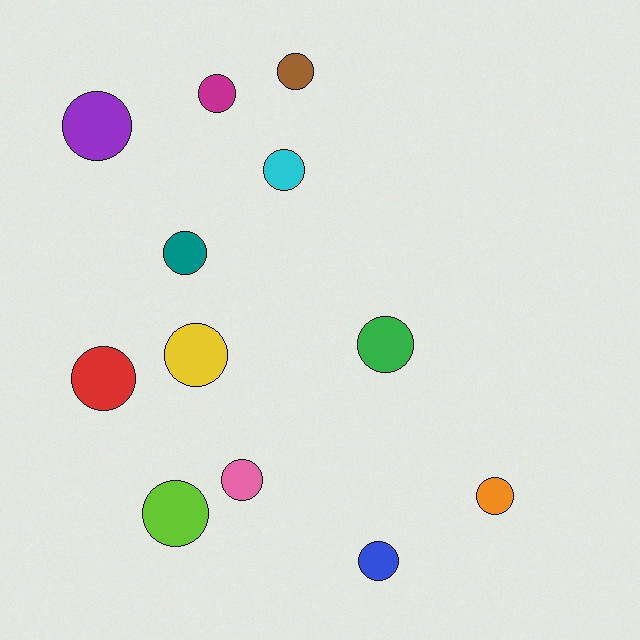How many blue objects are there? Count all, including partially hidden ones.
There is 1 blue object.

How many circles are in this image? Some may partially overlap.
There are 12 circles.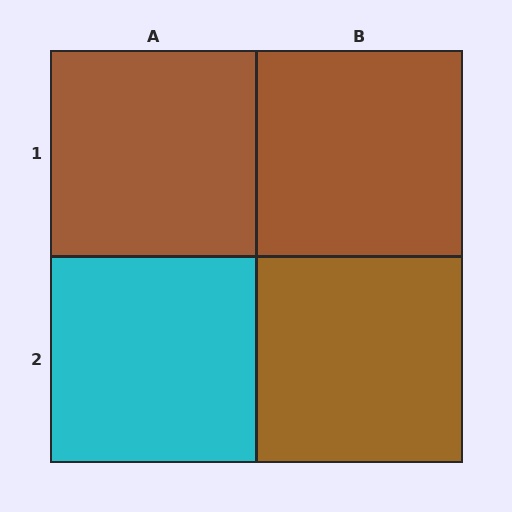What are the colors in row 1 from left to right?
Brown, brown.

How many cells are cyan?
1 cell is cyan.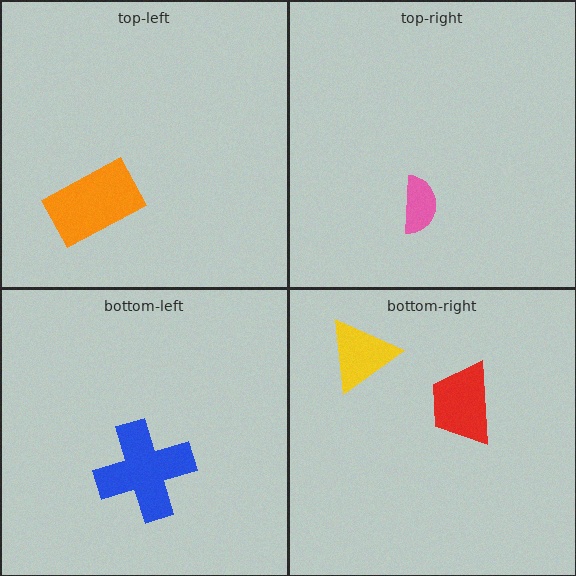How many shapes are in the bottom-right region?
2.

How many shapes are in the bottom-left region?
1.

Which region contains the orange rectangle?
The top-left region.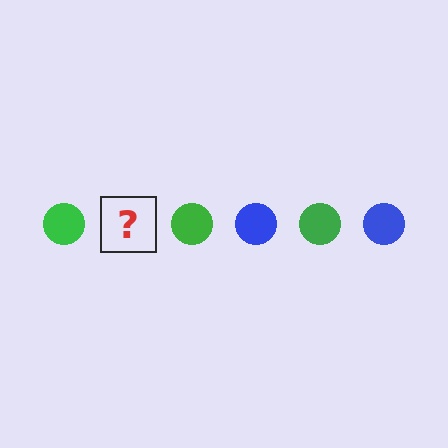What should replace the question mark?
The question mark should be replaced with a blue circle.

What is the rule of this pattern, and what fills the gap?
The rule is that the pattern cycles through green, blue circles. The gap should be filled with a blue circle.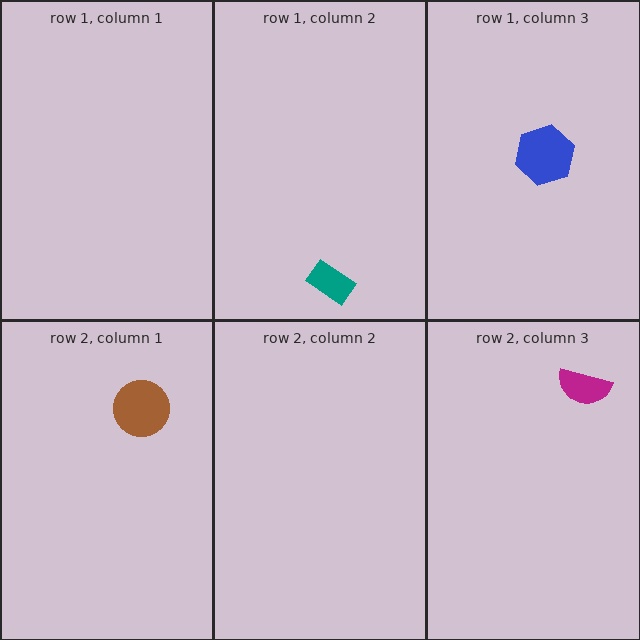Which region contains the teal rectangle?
The row 1, column 2 region.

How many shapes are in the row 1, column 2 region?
1.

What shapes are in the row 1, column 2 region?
The teal rectangle.